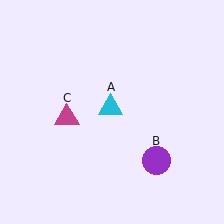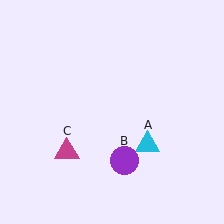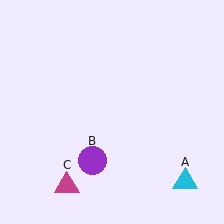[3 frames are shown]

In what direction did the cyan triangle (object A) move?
The cyan triangle (object A) moved down and to the right.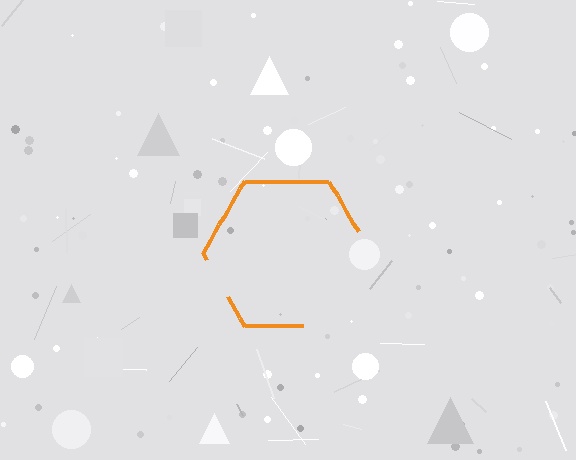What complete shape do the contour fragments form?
The contour fragments form a hexagon.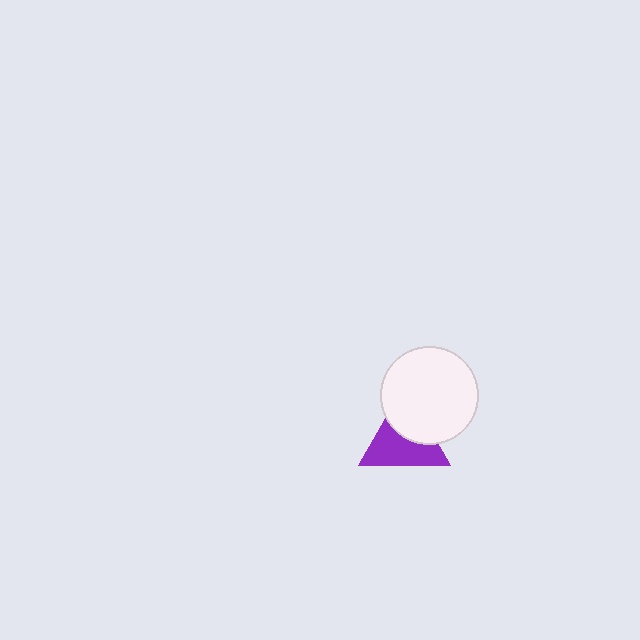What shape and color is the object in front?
The object in front is a white circle.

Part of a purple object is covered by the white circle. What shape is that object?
It is a triangle.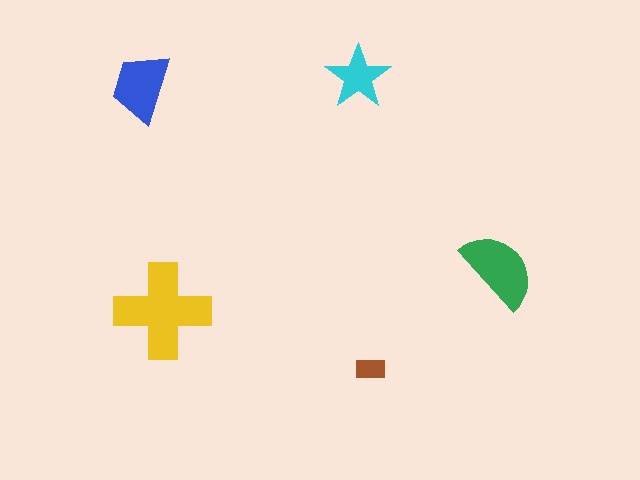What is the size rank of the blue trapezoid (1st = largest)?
3rd.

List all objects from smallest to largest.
The brown rectangle, the cyan star, the blue trapezoid, the green semicircle, the yellow cross.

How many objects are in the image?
There are 5 objects in the image.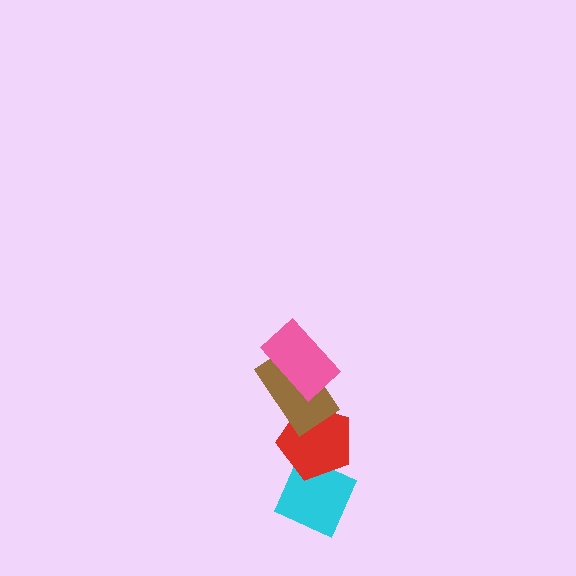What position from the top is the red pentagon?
The red pentagon is 3rd from the top.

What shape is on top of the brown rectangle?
The pink rectangle is on top of the brown rectangle.